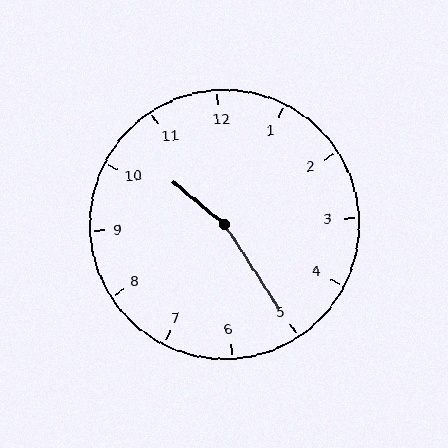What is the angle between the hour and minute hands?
Approximately 162 degrees.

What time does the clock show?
10:25.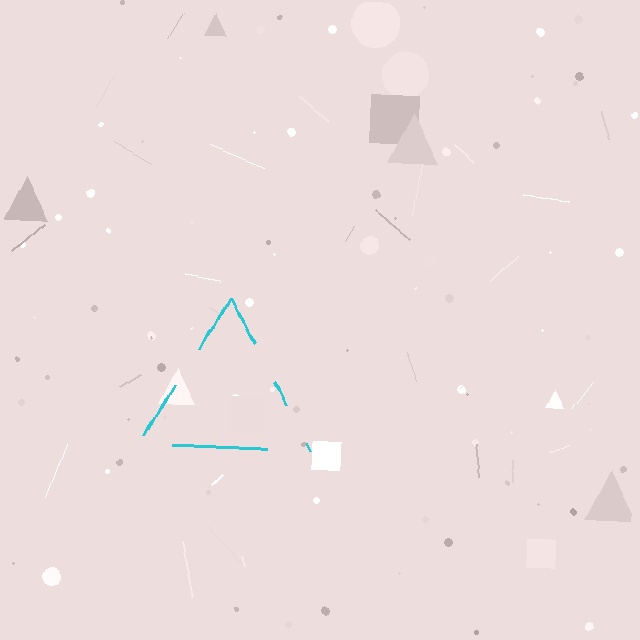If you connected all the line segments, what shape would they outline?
They would outline a triangle.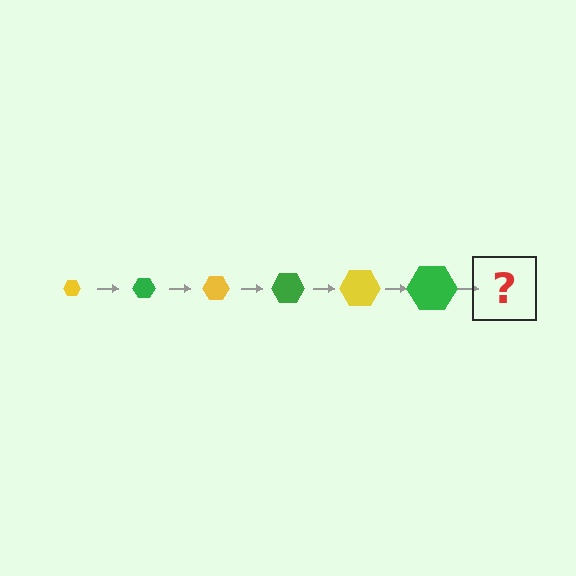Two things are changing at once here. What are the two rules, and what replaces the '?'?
The two rules are that the hexagon grows larger each step and the color cycles through yellow and green. The '?' should be a yellow hexagon, larger than the previous one.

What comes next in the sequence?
The next element should be a yellow hexagon, larger than the previous one.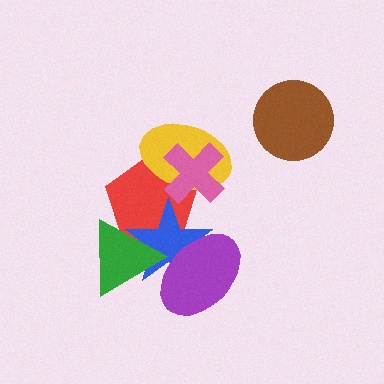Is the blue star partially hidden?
Yes, it is partially covered by another shape.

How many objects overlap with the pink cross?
2 objects overlap with the pink cross.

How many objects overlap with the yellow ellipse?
2 objects overlap with the yellow ellipse.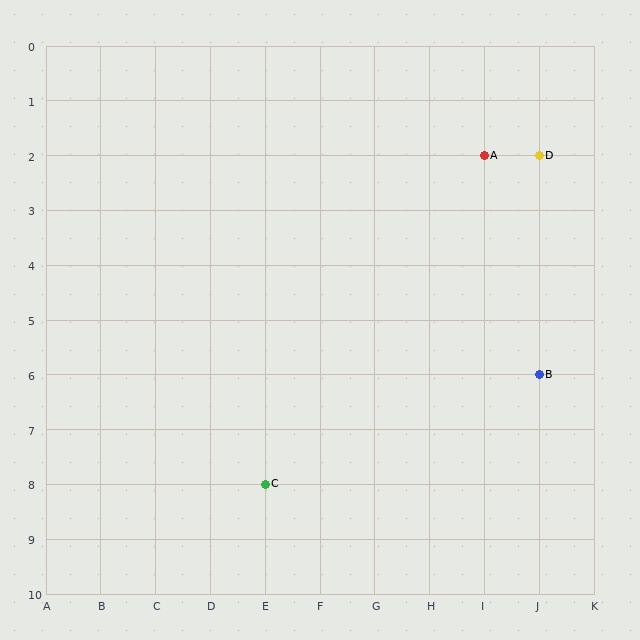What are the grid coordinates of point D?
Point D is at grid coordinates (J, 2).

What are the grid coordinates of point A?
Point A is at grid coordinates (I, 2).